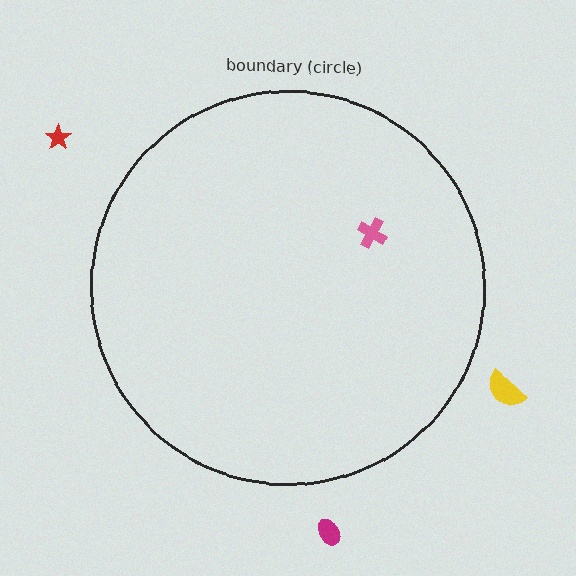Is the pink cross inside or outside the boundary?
Inside.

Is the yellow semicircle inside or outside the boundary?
Outside.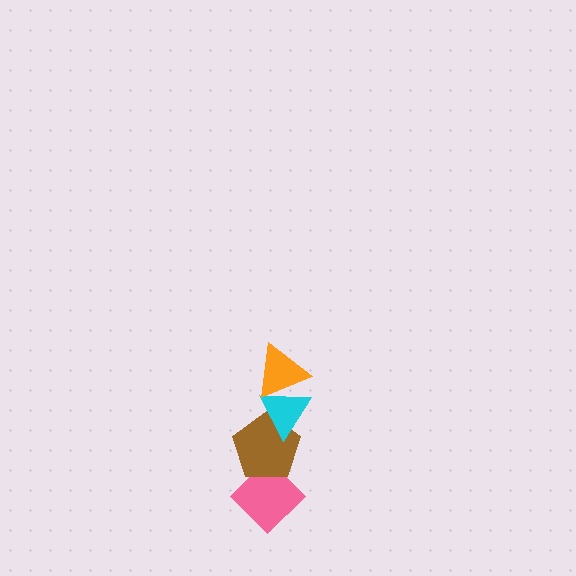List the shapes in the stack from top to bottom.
From top to bottom: the orange triangle, the cyan triangle, the brown pentagon, the pink diamond.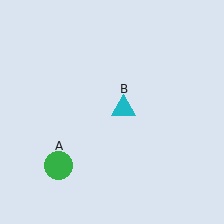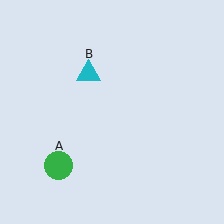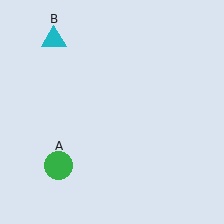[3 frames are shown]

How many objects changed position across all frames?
1 object changed position: cyan triangle (object B).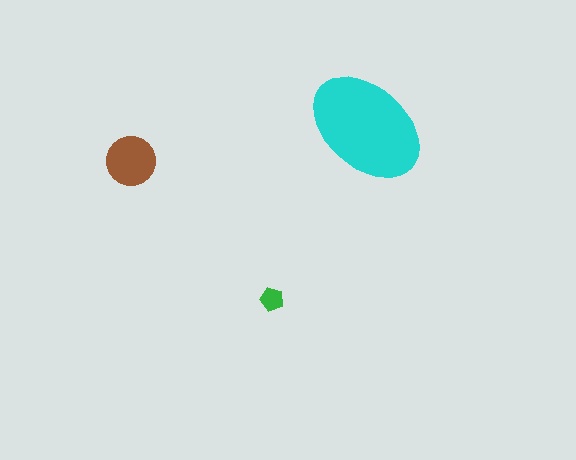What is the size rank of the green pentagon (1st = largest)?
3rd.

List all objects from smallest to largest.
The green pentagon, the brown circle, the cyan ellipse.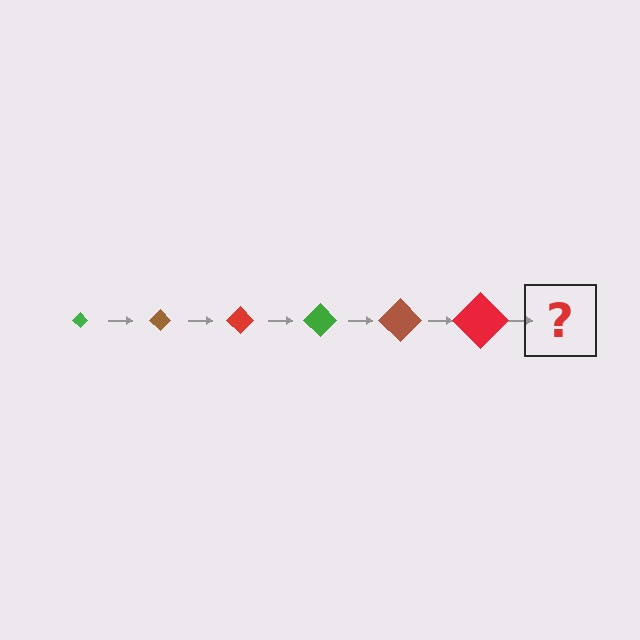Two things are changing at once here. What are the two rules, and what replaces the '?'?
The two rules are that the diamond grows larger each step and the color cycles through green, brown, and red. The '?' should be a green diamond, larger than the previous one.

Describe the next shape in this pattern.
It should be a green diamond, larger than the previous one.